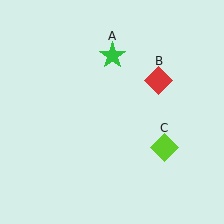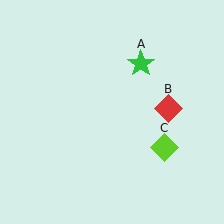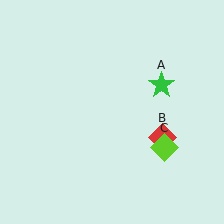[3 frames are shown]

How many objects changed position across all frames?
2 objects changed position: green star (object A), red diamond (object B).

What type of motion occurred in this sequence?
The green star (object A), red diamond (object B) rotated clockwise around the center of the scene.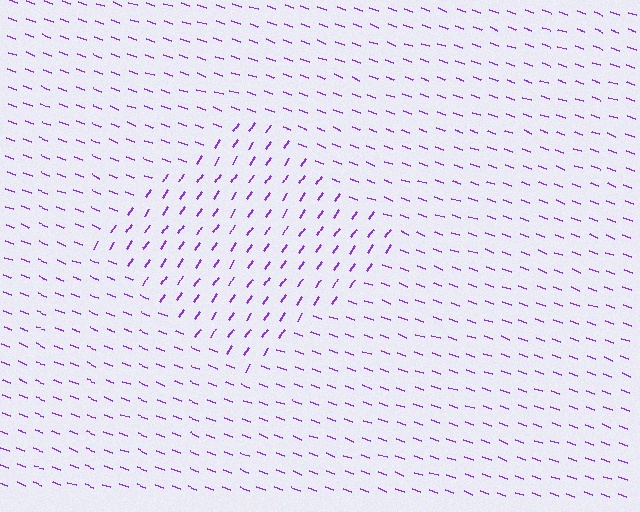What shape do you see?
I see a diamond.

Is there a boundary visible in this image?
Yes, there is a texture boundary formed by a change in line orientation.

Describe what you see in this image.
The image is filled with small purple line segments. A diamond region in the image has lines oriented differently from the surrounding lines, creating a visible texture boundary.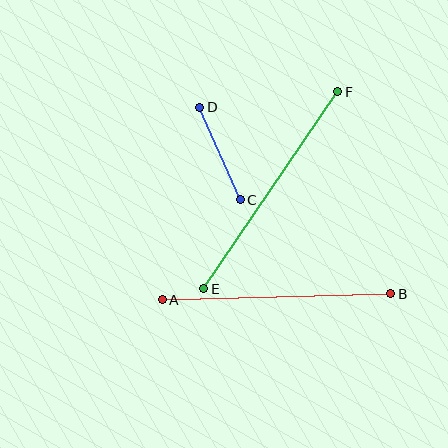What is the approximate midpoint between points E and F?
The midpoint is at approximately (271, 190) pixels.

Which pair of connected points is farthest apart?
Points E and F are farthest apart.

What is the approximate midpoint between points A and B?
The midpoint is at approximately (277, 297) pixels.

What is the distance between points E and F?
The distance is approximately 239 pixels.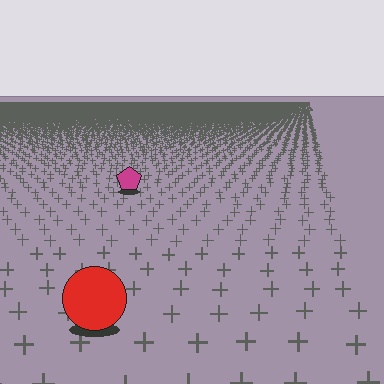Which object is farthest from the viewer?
The magenta pentagon is farthest from the viewer. It appears smaller and the ground texture around it is denser.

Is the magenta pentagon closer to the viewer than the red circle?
No. The red circle is closer — you can tell from the texture gradient: the ground texture is coarser near it.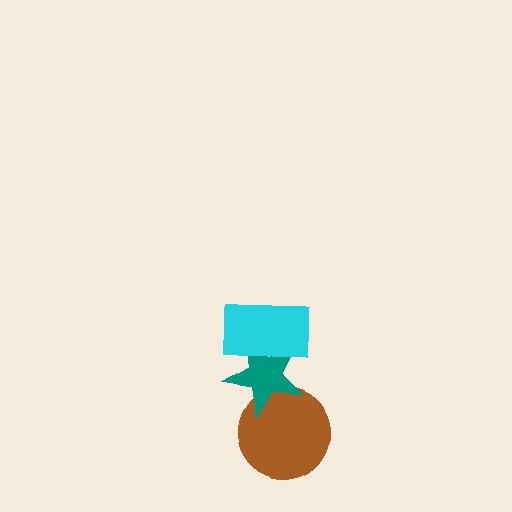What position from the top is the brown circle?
The brown circle is 3rd from the top.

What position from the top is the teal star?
The teal star is 2nd from the top.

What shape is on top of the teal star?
The cyan rectangle is on top of the teal star.